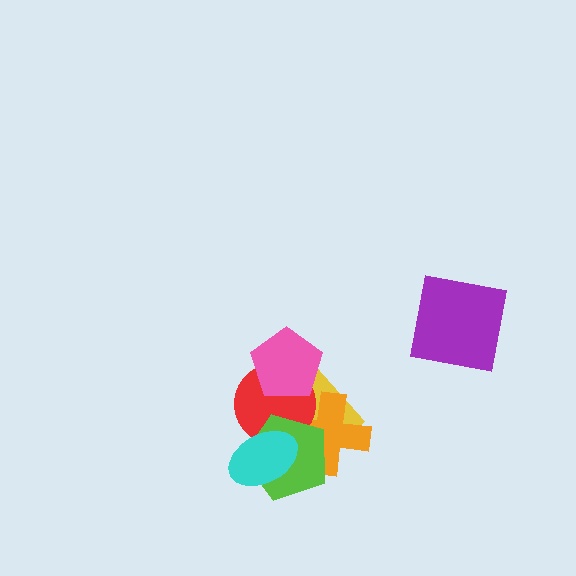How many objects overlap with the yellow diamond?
5 objects overlap with the yellow diamond.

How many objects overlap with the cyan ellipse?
4 objects overlap with the cyan ellipse.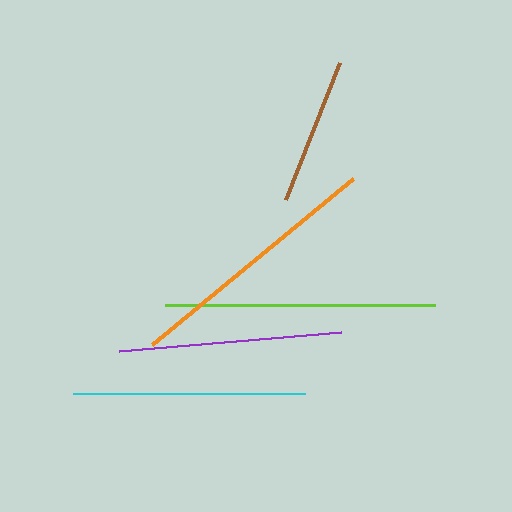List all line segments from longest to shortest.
From longest to shortest: lime, orange, cyan, purple, brown.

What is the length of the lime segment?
The lime segment is approximately 270 pixels long.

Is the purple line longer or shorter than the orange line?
The orange line is longer than the purple line.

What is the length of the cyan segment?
The cyan segment is approximately 232 pixels long.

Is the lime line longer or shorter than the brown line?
The lime line is longer than the brown line.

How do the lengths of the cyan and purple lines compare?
The cyan and purple lines are approximately the same length.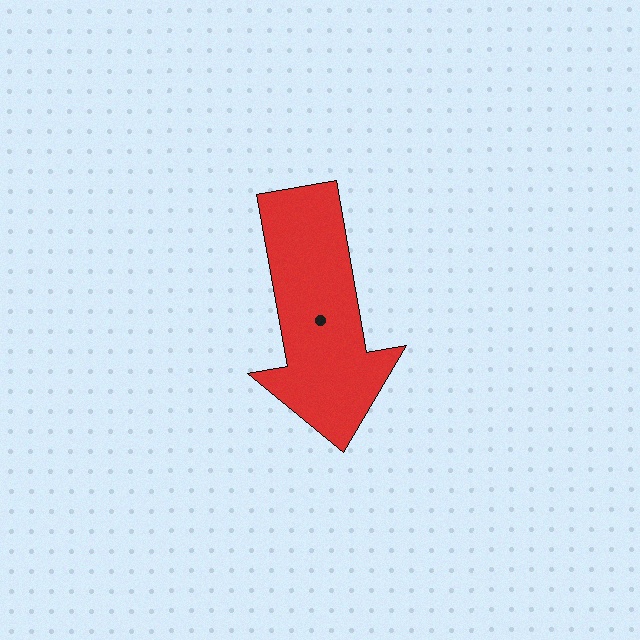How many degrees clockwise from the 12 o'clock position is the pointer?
Approximately 170 degrees.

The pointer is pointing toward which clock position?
Roughly 6 o'clock.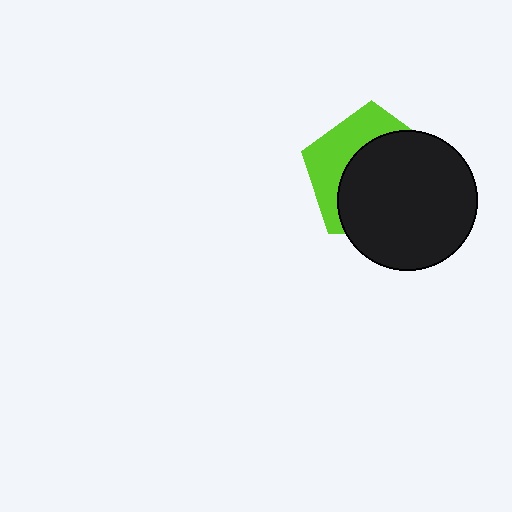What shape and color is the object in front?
The object in front is a black circle.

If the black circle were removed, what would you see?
You would see the complete lime pentagon.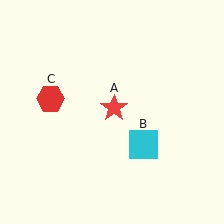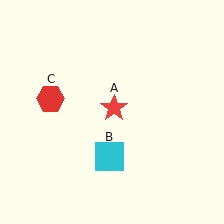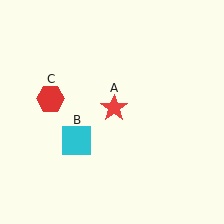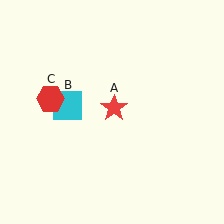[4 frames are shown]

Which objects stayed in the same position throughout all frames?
Red star (object A) and red hexagon (object C) remained stationary.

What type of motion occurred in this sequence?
The cyan square (object B) rotated clockwise around the center of the scene.